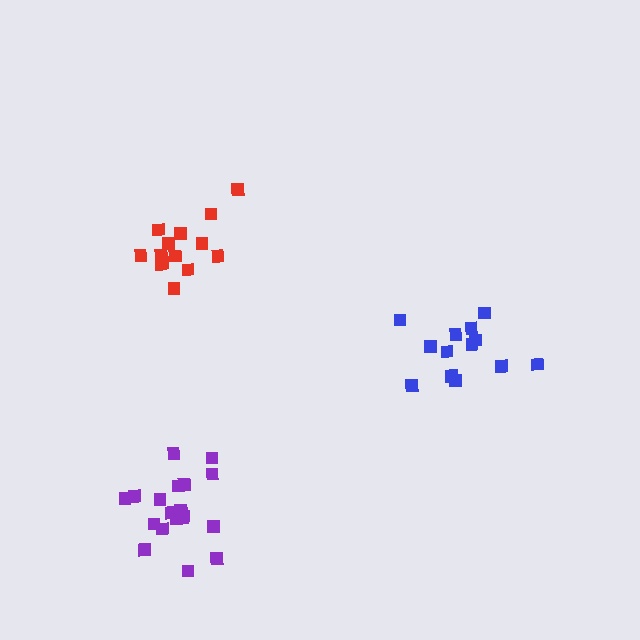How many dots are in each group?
Group 1: 14 dots, Group 2: 19 dots, Group 3: 13 dots (46 total).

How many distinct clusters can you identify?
There are 3 distinct clusters.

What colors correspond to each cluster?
The clusters are colored: red, purple, blue.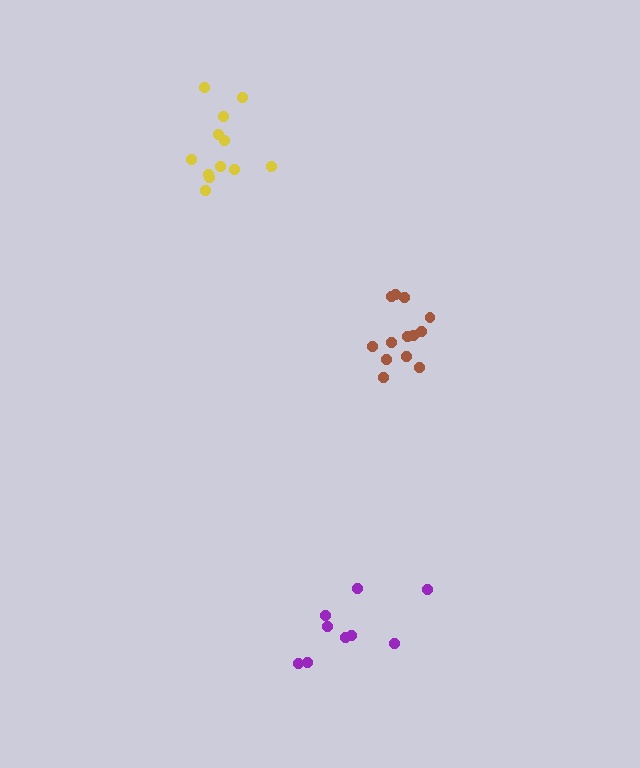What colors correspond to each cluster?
The clusters are colored: brown, purple, yellow.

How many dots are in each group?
Group 1: 13 dots, Group 2: 9 dots, Group 3: 12 dots (34 total).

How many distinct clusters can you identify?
There are 3 distinct clusters.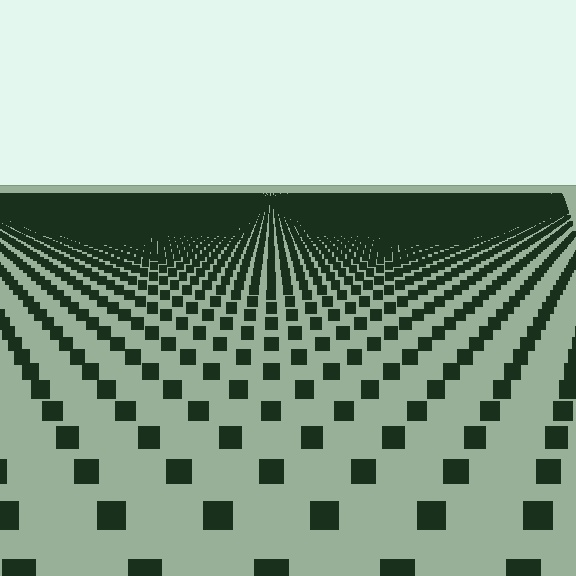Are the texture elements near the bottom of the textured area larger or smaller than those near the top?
Larger. Near the bottom, elements are closer to the viewer and appear at a bigger on-screen size.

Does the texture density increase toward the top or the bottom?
Density increases toward the top.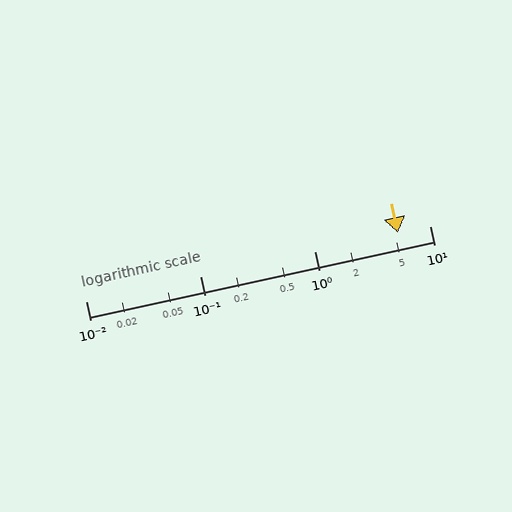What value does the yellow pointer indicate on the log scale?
The pointer indicates approximately 5.3.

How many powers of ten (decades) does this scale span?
The scale spans 3 decades, from 0.01 to 10.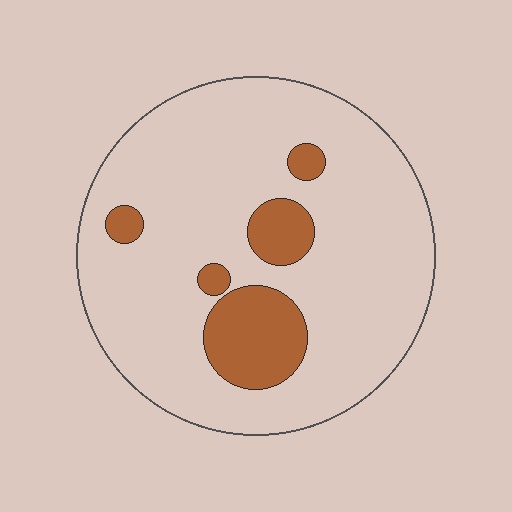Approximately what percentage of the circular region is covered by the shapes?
Approximately 15%.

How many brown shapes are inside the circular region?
5.